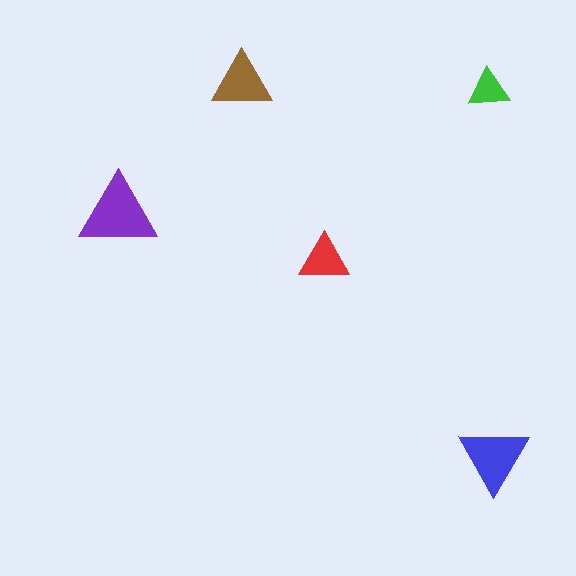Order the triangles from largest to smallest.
the purple one, the blue one, the brown one, the red one, the green one.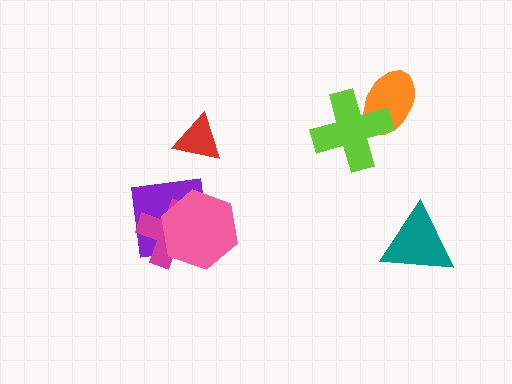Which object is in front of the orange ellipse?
The lime cross is in front of the orange ellipse.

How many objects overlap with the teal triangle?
0 objects overlap with the teal triangle.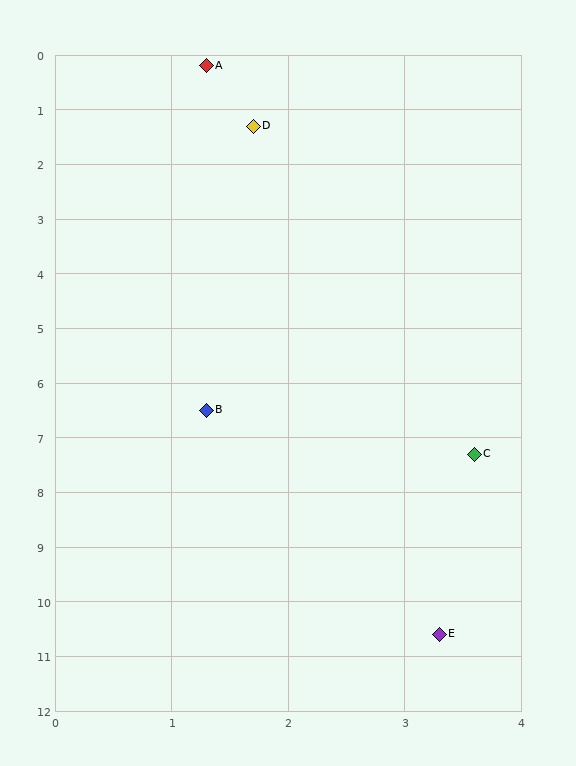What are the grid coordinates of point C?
Point C is at approximately (3.6, 7.3).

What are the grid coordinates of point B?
Point B is at approximately (1.3, 6.5).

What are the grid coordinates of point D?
Point D is at approximately (1.7, 1.3).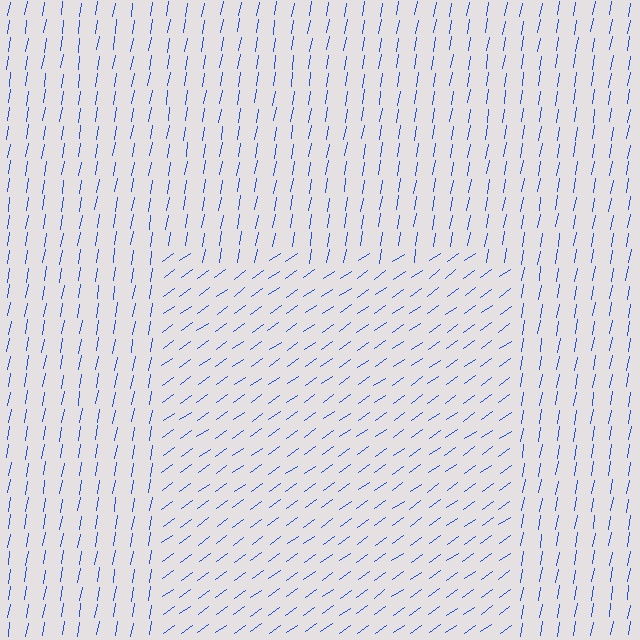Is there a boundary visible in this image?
Yes, there is a texture boundary formed by a change in line orientation.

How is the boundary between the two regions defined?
The boundary is defined purely by a change in line orientation (approximately 45 degrees difference). All lines are the same color and thickness.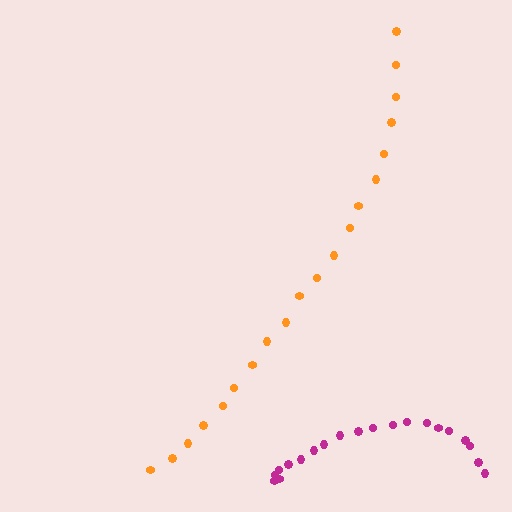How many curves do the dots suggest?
There are 2 distinct paths.